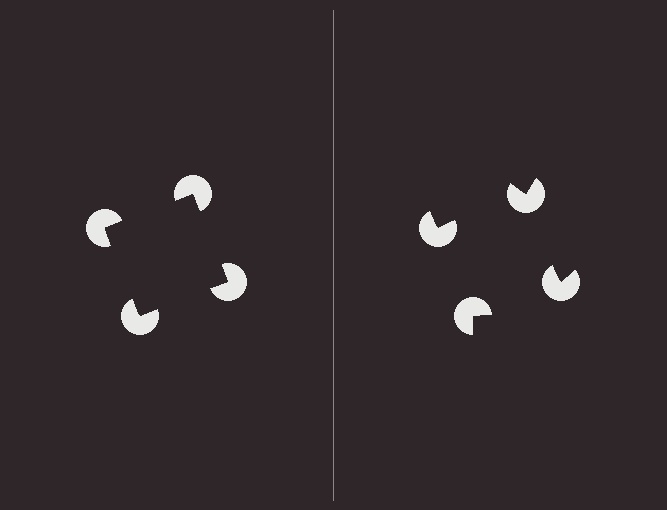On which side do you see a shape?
An illusory square appears on the left side. On the right side the wedge cuts are rotated, so no coherent shape forms.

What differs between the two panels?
The pac-man discs are positioned identically on both sides; only the wedge orientations differ. On the left they align to a square; on the right they are misaligned.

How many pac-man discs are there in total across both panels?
8 — 4 on each side.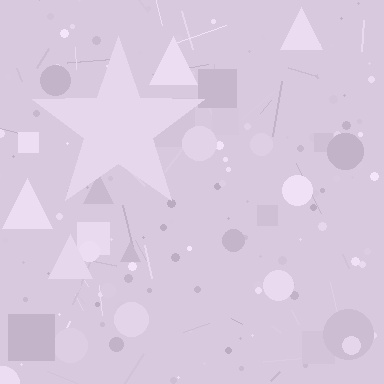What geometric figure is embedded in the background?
A star is embedded in the background.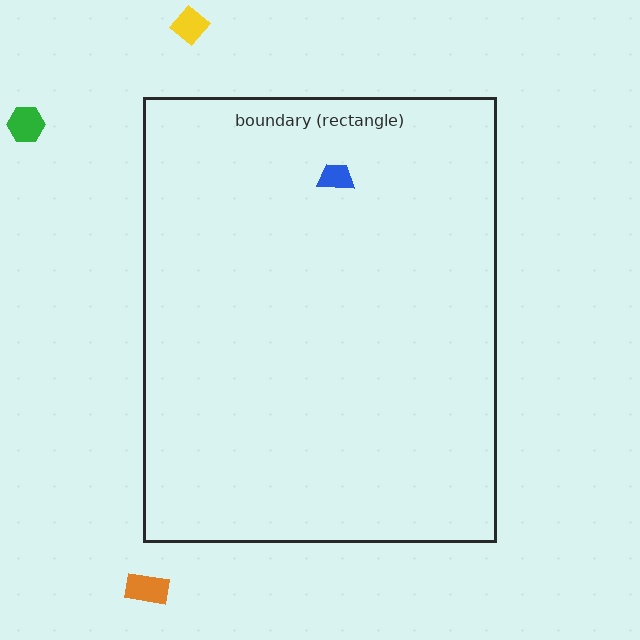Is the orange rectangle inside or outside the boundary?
Outside.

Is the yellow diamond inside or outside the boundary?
Outside.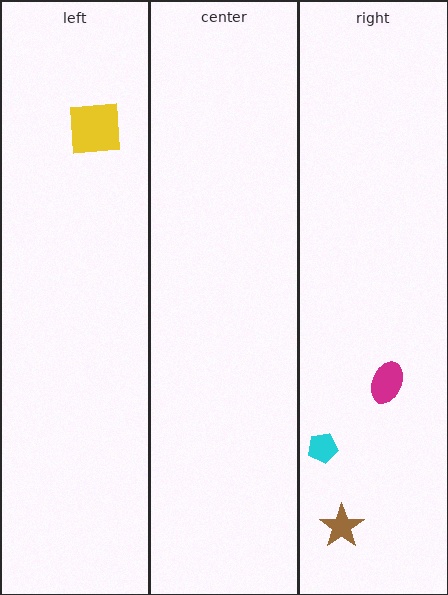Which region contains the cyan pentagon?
The right region.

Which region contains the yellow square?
The left region.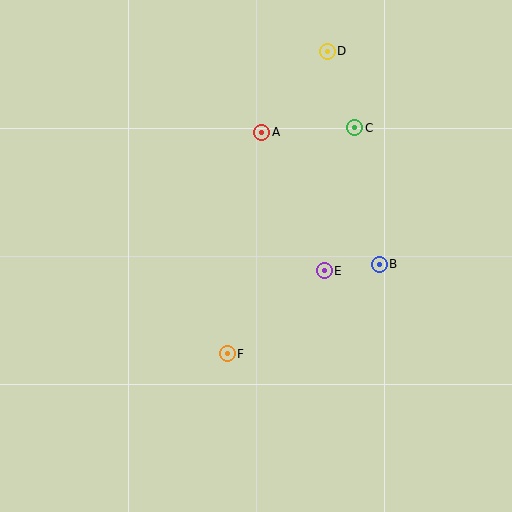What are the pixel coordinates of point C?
Point C is at (355, 128).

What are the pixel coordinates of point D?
Point D is at (327, 51).